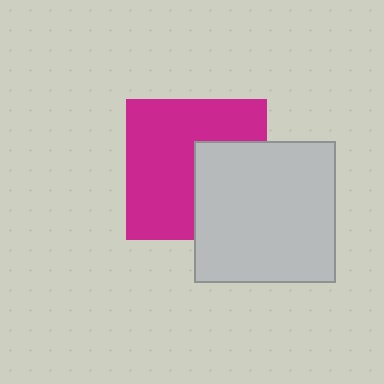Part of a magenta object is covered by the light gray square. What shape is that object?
It is a square.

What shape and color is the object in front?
The object in front is a light gray square.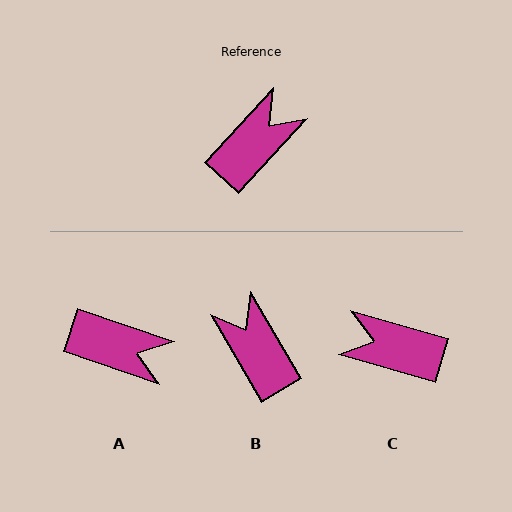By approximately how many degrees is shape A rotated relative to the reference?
Approximately 66 degrees clockwise.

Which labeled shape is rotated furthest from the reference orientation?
C, about 117 degrees away.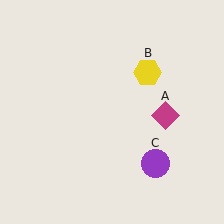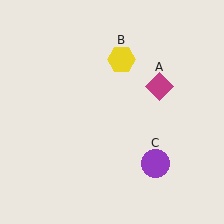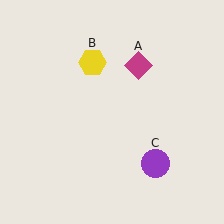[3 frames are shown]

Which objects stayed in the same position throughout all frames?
Purple circle (object C) remained stationary.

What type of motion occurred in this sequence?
The magenta diamond (object A), yellow hexagon (object B) rotated counterclockwise around the center of the scene.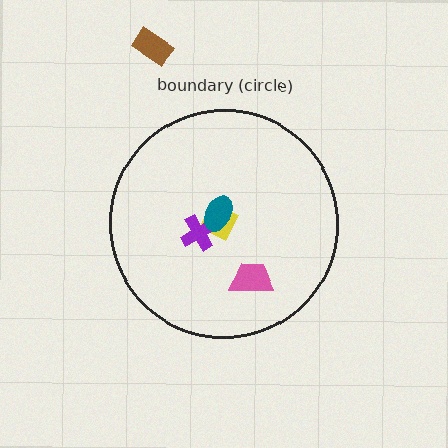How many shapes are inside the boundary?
4 inside, 1 outside.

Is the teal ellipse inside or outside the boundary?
Inside.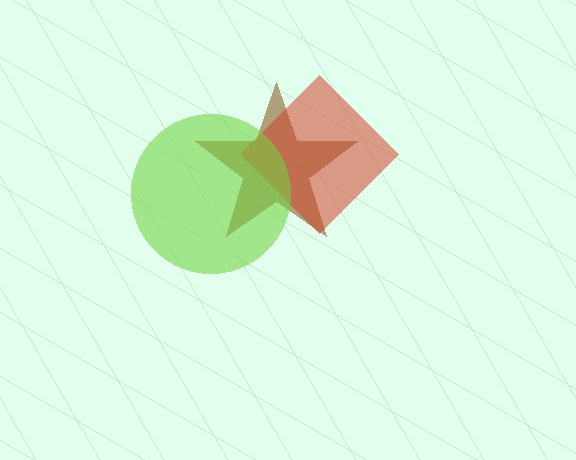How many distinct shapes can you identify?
There are 3 distinct shapes: a brown star, a red diamond, a lime circle.